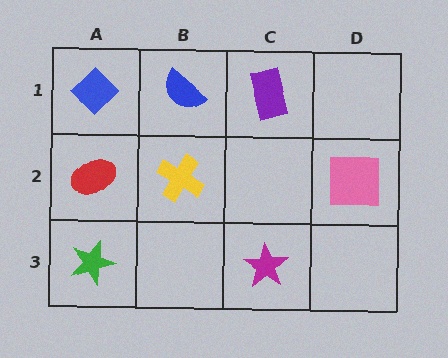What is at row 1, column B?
A blue semicircle.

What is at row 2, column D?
A pink square.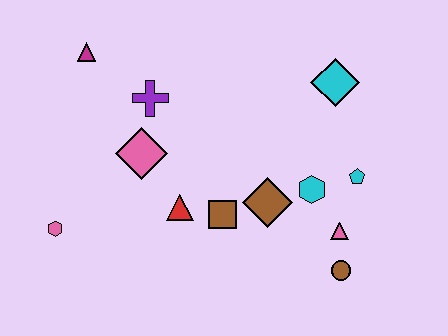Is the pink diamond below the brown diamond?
No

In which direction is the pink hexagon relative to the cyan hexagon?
The pink hexagon is to the left of the cyan hexagon.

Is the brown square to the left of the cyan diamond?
Yes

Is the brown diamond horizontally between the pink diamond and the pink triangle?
Yes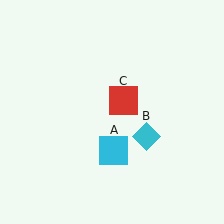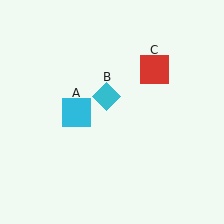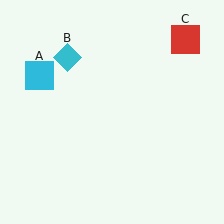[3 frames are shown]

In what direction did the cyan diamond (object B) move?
The cyan diamond (object B) moved up and to the left.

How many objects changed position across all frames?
3 objects changed position: cyan square (object A), cyan diamond (object B), red square (object C).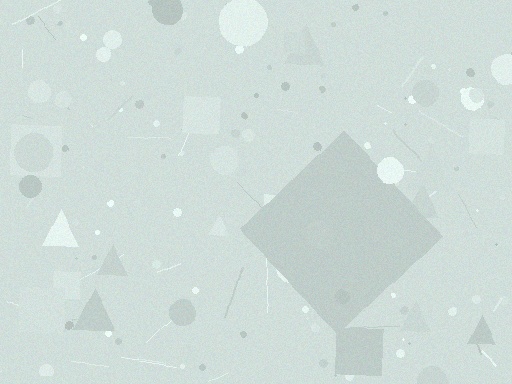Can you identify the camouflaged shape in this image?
The camouflaged shape is a diamond.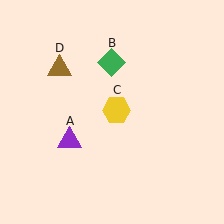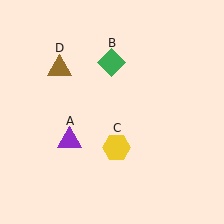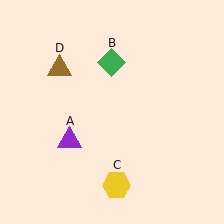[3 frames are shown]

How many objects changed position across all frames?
1 object changed position: yellow hexagon (object C).